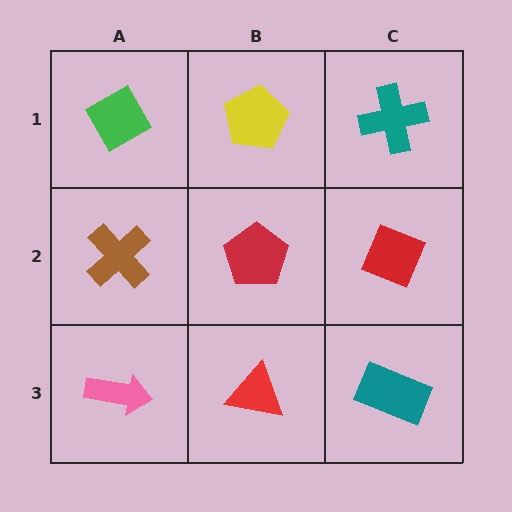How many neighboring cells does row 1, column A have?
2.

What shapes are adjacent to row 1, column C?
A red diamond (row 2, column C), a yellow pentagon (row 1, column B).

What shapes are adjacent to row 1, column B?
A red pentagon (row 2, column B), a green diamond (row 1, column A), a teal cross (row 1, column C).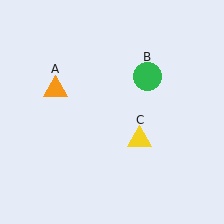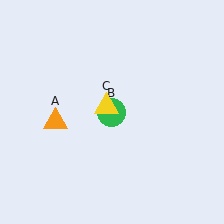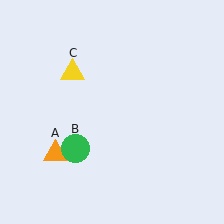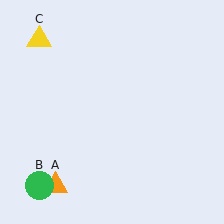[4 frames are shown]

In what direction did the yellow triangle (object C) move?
The yellow triangle (object C) moved up and to the left.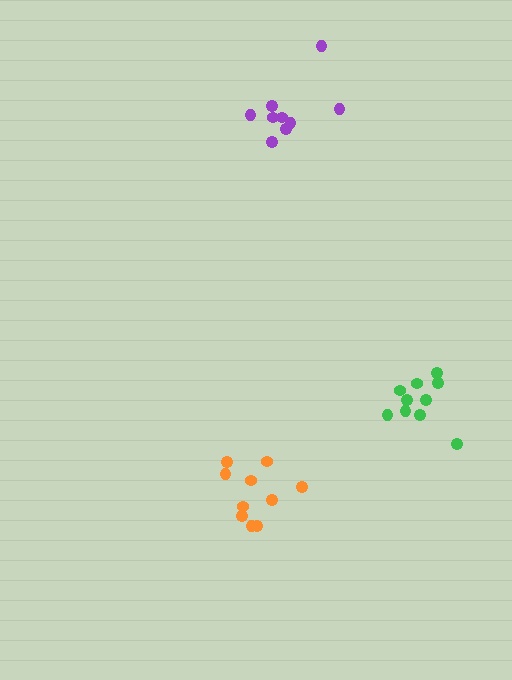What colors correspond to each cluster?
The clusters are colored: green, purple, orange.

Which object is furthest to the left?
The orange cluster is leftmost.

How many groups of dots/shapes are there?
There are 3 groups.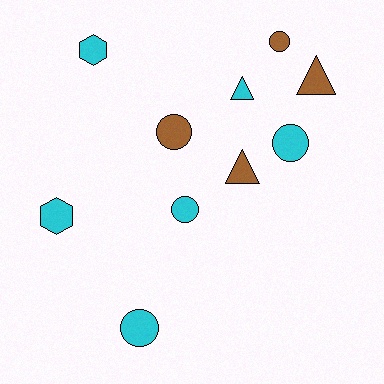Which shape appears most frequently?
Circle, with 5 objects.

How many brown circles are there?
There are 2 brown circles.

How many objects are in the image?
There are 10 objects.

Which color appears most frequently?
Cyan, with 6 objects.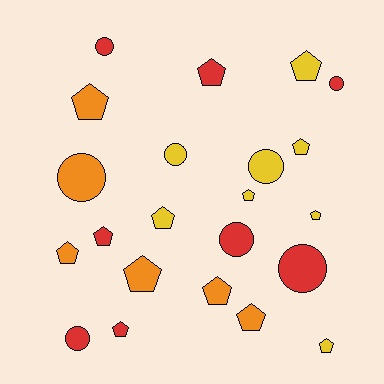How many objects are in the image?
There are 22 objects.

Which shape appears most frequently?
Pentagon, with 14 objects.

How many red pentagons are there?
There are 3 red pentagons.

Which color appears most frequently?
Red, with 8 objects.